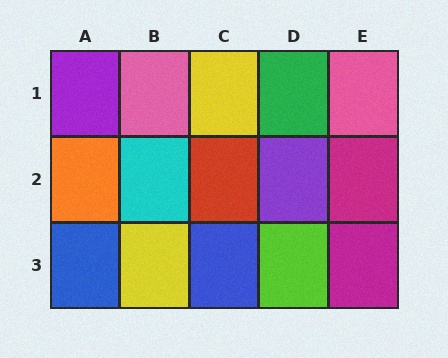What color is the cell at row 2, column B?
Cyan.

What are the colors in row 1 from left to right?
Purple, pink, yellow, green, pink.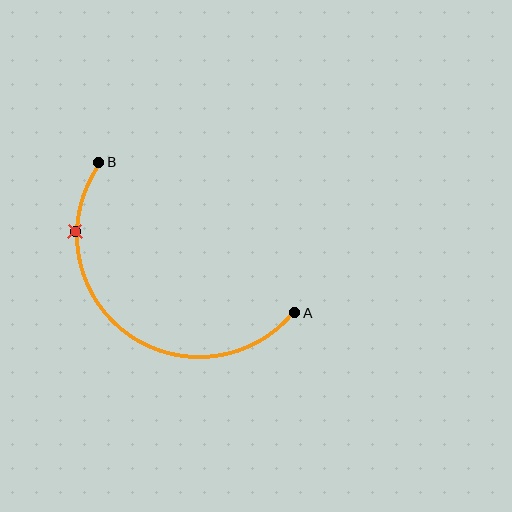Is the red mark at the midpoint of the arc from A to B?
No. The red mark lies on the arc but is closer to endpoint B. The arc midpoint would be at the point on the curve equidistant along the arc from both A and B.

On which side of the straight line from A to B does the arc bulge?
The arc bulges below and to the left of the straight line connecting A and B.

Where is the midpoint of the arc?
The arc midpoint is the point on the curve farthest from the straight line joining A and B. It sits below and to the left of that line.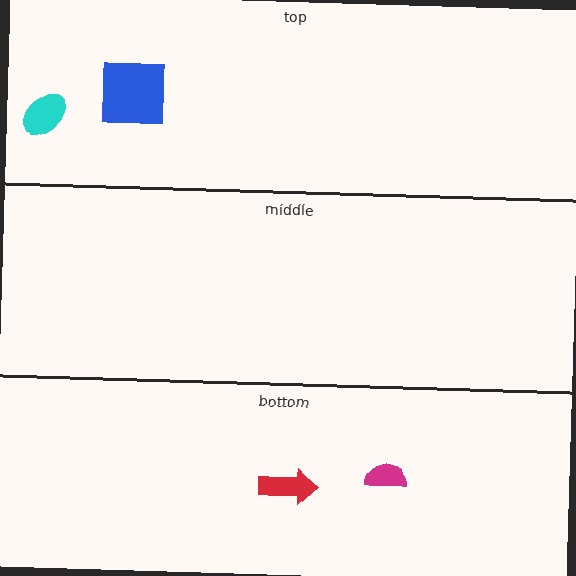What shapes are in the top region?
The blue square, the cyan ellipse.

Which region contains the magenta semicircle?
The bottom region.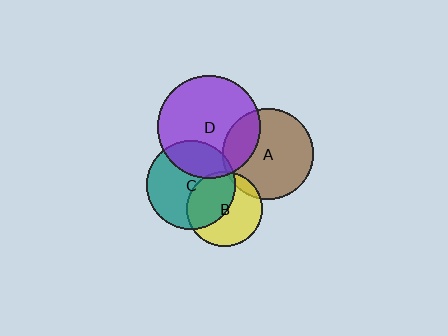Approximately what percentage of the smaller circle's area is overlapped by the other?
Approximately 5%.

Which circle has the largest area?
Circle D (purple).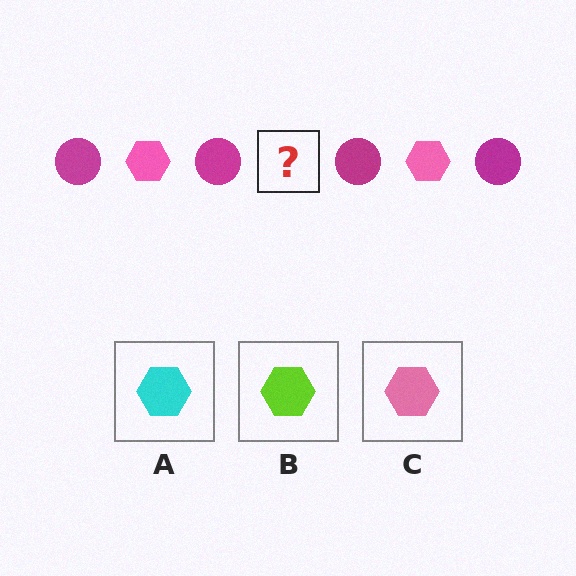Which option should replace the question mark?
Option C.